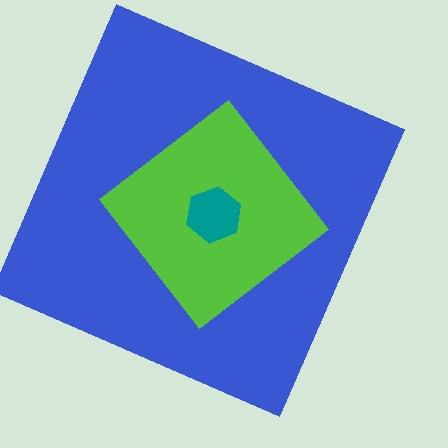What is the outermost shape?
The blue square.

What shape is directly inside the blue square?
The lime diamond.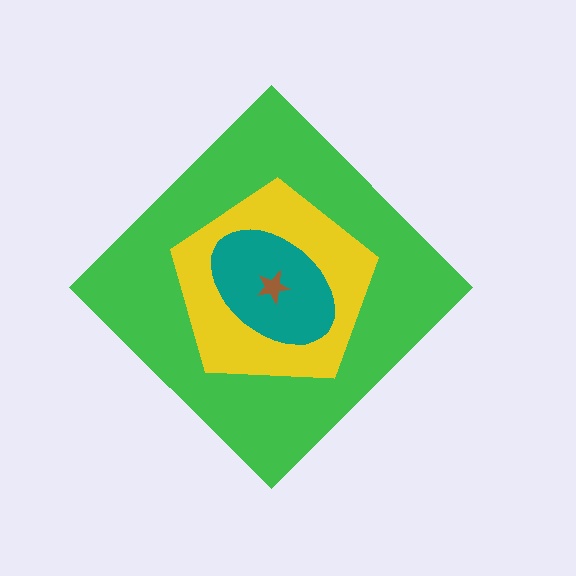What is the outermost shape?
The green diamond.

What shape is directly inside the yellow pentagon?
The teal ellipse.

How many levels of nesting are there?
4.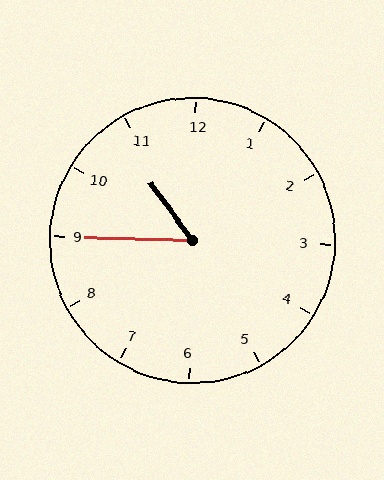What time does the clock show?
10:45.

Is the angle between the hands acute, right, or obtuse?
It is acute.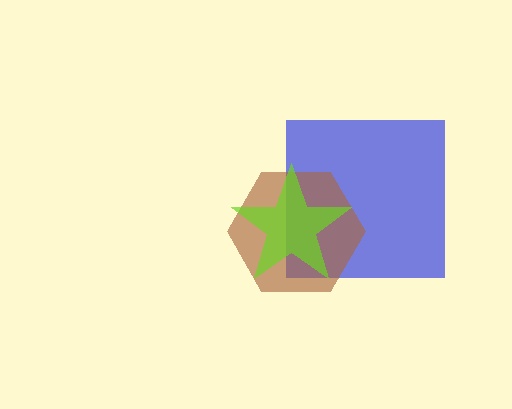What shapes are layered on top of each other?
The layered shapes are: a blue square, a brown hexagon, a lime star.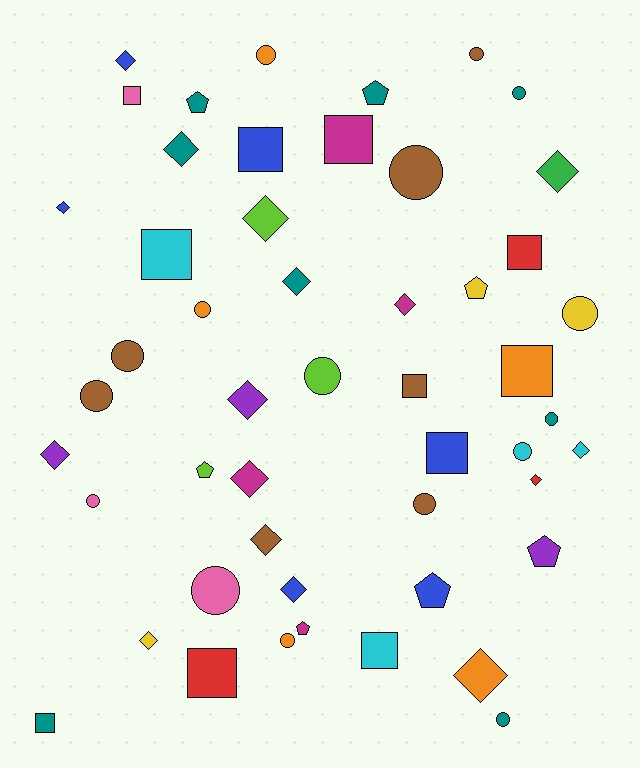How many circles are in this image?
There are 16 circles.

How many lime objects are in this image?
There are 3 lime objects.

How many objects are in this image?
There are 50 objects.